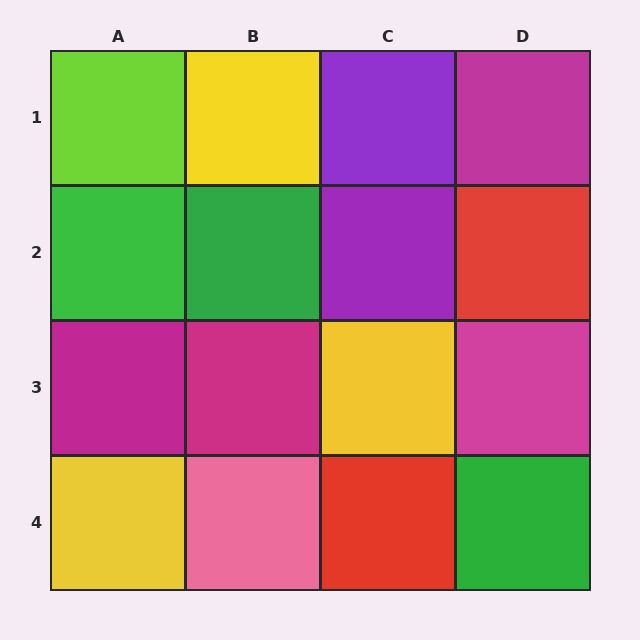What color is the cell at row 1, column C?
Purple.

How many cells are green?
3 cells are green.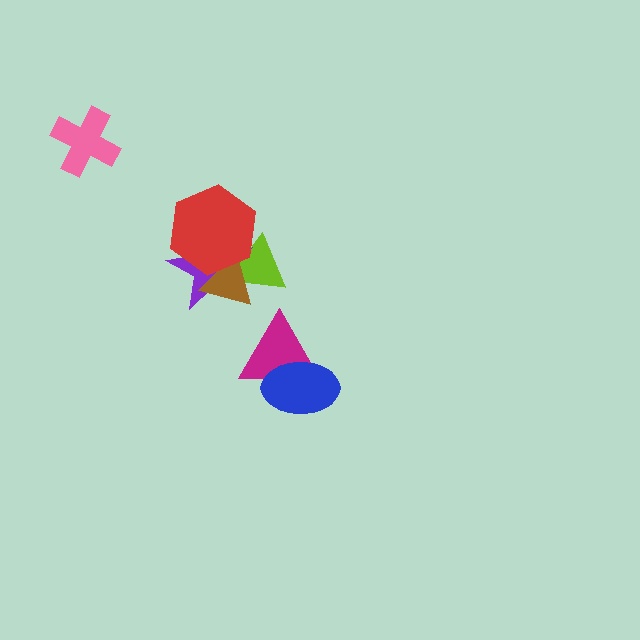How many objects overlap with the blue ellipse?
1 object overlaps with the blue ellipse.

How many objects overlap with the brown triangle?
3 objects overlap with the brown triangle.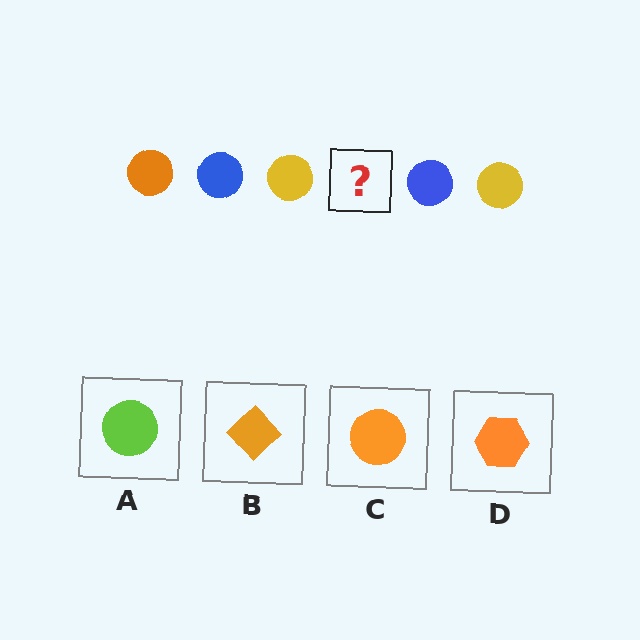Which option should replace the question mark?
Option C.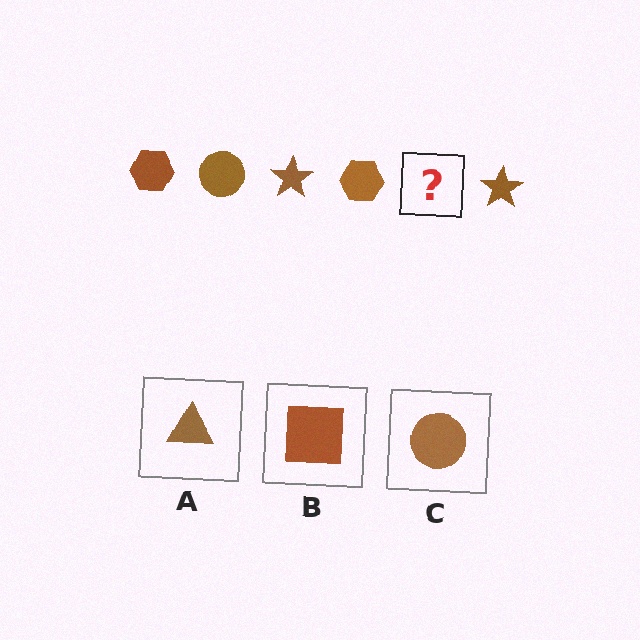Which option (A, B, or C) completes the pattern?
C.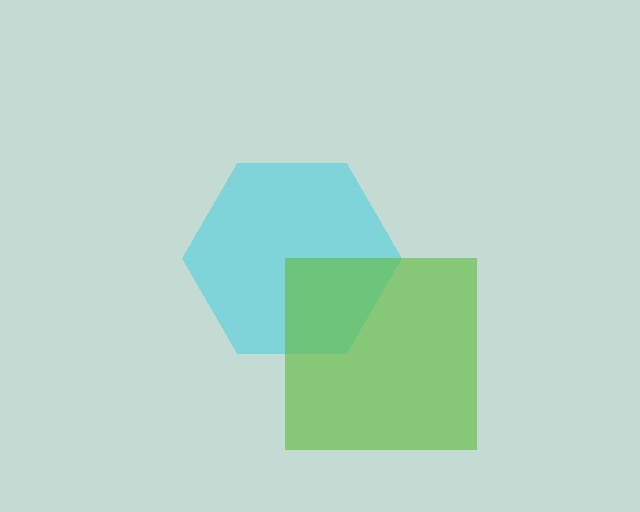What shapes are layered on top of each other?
The layered shapes are: a cyan hexagon, a lime square.